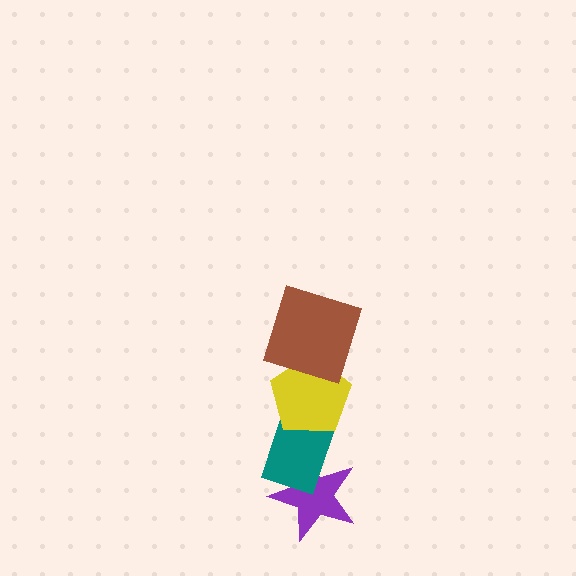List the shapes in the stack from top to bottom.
From top to bottom: the brown square, the yellow pentagon, the teal rectangle, the purple star.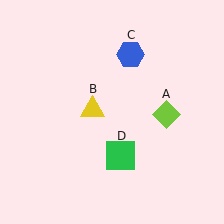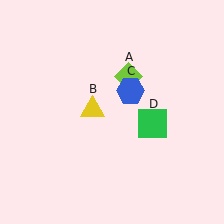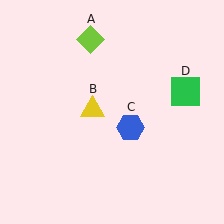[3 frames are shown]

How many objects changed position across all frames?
3 objects changed position: lime diamond (object A), blue hexagon (object C), green square (object D).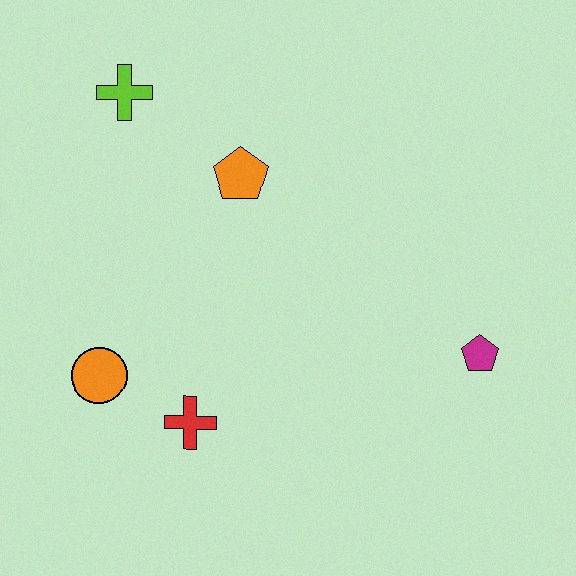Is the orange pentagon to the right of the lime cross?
Yes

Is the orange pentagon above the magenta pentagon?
Yes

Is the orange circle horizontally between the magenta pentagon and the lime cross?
No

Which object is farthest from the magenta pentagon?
The lime cross is farthest from the magenta pentagon.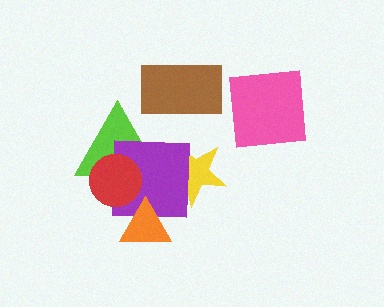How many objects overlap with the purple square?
4 objects overlap with the purple square.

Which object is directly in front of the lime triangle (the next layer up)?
The purple square is directly in front of the lime triangle.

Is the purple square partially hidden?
Yes, it is partially covered by another shape.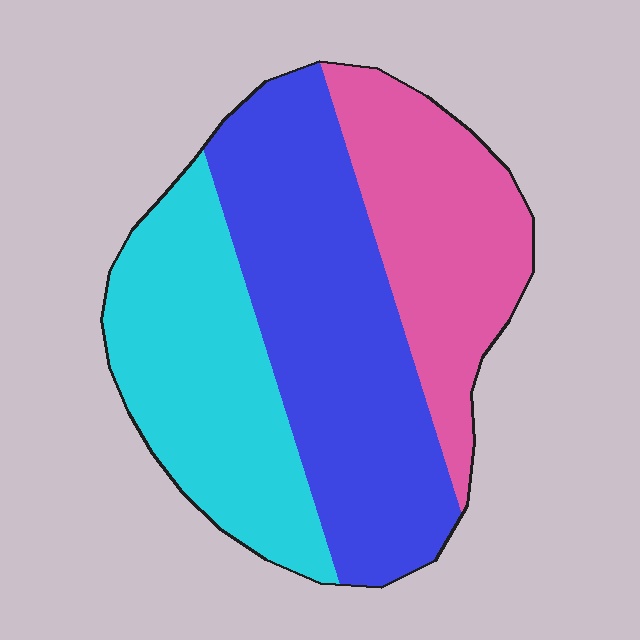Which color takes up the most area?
Blue, at roughly 40%.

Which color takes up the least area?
Pink, at roughly 25%.